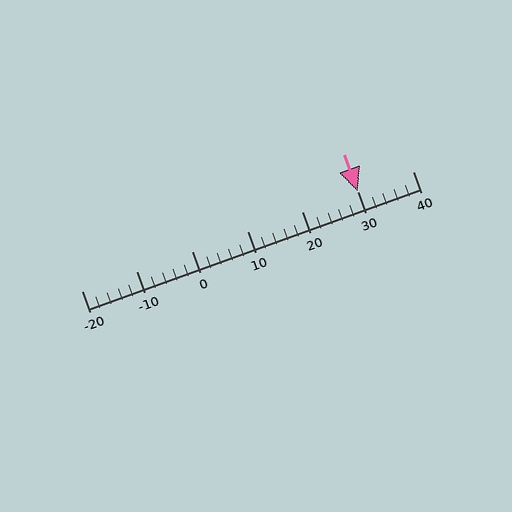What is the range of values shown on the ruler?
The ruler shows values from -20 to 40.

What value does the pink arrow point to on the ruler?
The pink arrow points to approximately 30.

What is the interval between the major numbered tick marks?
The major tick marks are spaced 10 units apart.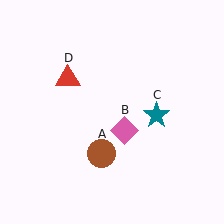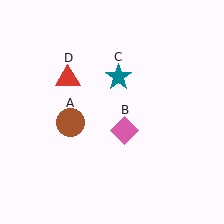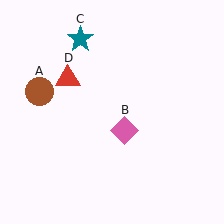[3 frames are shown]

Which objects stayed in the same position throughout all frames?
Pink diamond (object B) and red triangle (object D) remained stationary.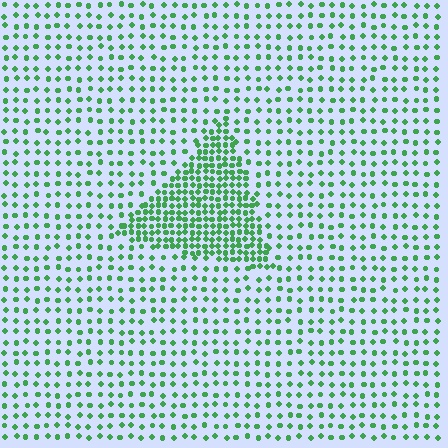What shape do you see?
I see a triangle.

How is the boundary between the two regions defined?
The boundary is defined by a change in element density (approximately 2.4x ratio). All elements are the same color, size, and shape.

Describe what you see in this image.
The image contains small green elements arranged at two different densities. A triangle-shaped region is visible where the elements are more densely packed than the surrounding area.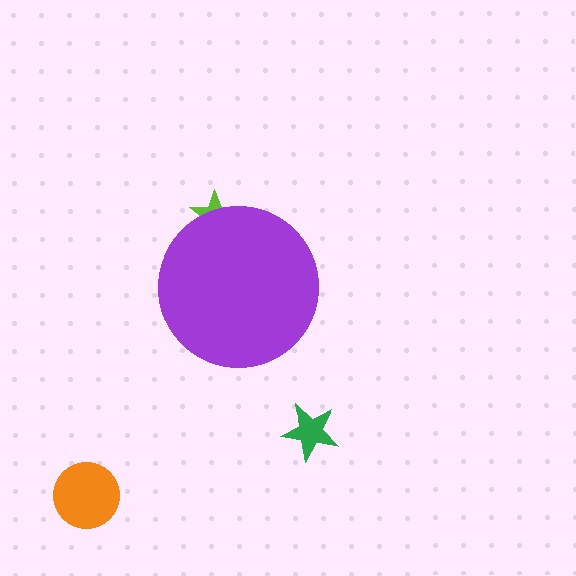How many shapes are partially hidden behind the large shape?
1 shape is partially hidden.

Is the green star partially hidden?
No, the green star is fully visible.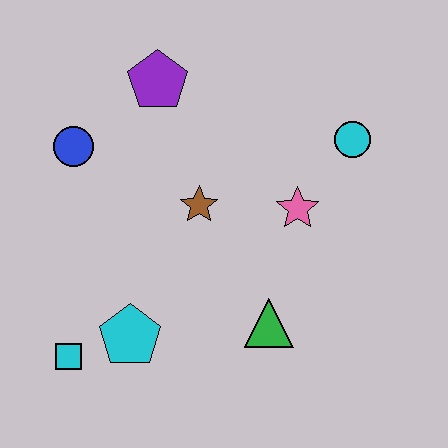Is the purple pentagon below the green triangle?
No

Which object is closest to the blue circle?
The purple pentagon is closest to the blue circle.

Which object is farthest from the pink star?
The cyan square is farthest from the pink star.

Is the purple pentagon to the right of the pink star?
No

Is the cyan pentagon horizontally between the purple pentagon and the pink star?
No